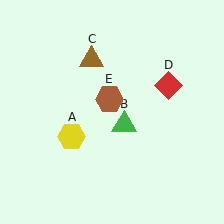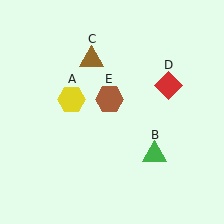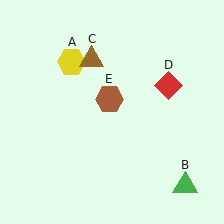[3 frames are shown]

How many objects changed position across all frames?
2 objects changed position: yellow hexagon (object A), green triangle (object B).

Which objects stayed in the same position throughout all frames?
Brown triangle (object C) and red diamond (object D) and brown hexagon (object E) remained stationary.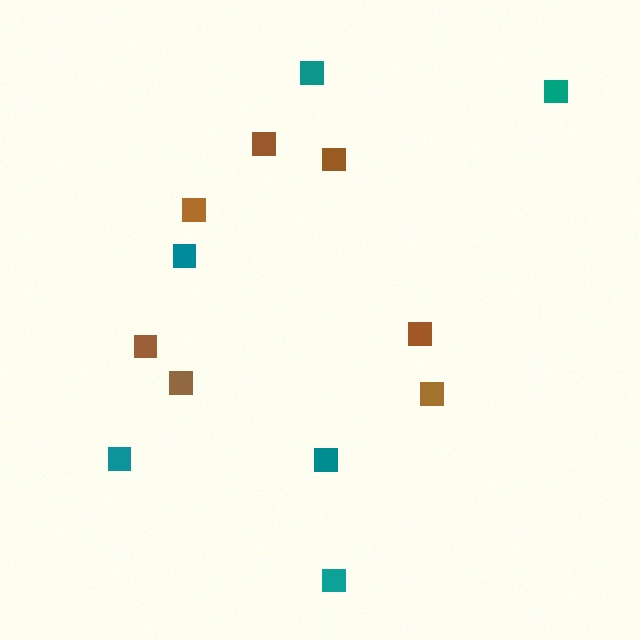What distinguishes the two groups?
There are 2 groups: one group of brown squares (7) and one group of teal squares (6).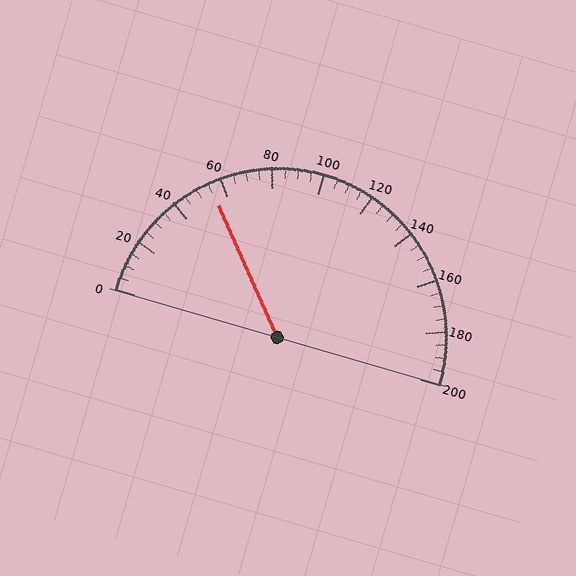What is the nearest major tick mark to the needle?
The nearest major tick mark is 60.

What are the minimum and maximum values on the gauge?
The gauge ranges from 0 to 200.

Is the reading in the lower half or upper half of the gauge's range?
The reading is in the lower half of the range (0 to 200).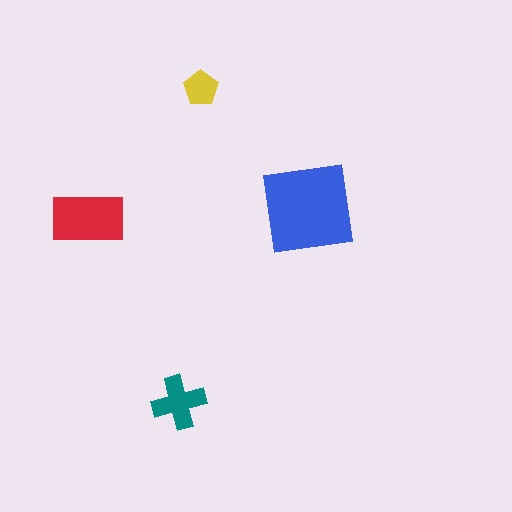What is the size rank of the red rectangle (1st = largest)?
2nd.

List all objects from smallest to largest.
The yellow pentagon, the teal cross, the red rectangle, the blue square.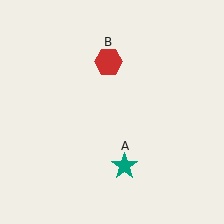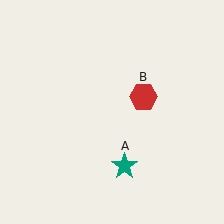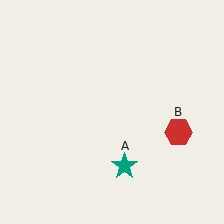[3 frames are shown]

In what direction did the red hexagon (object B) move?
The red hexagon (object B) moved down and to the right.